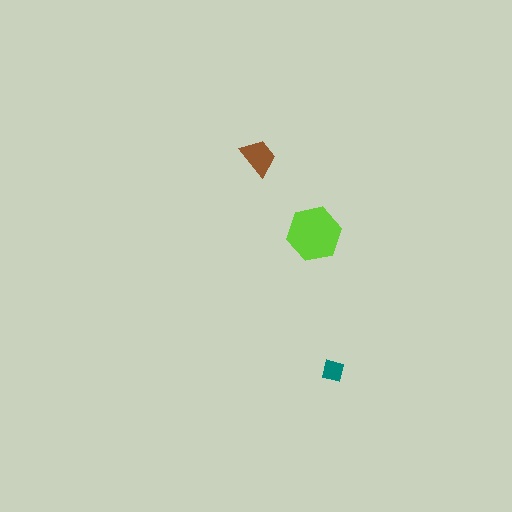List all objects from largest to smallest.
The lime hexagon, the brown trapezoid, the teal square.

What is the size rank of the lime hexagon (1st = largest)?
1st.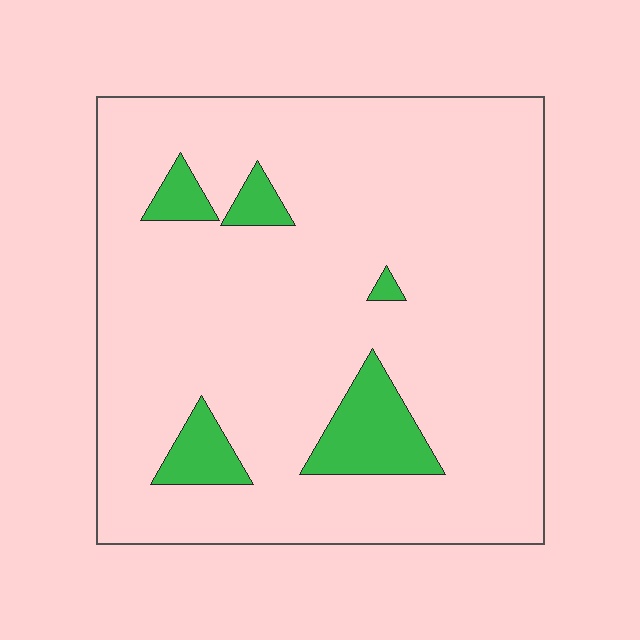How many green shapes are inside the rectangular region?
5.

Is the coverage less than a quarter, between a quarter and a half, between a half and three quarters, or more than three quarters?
Less than a quarter.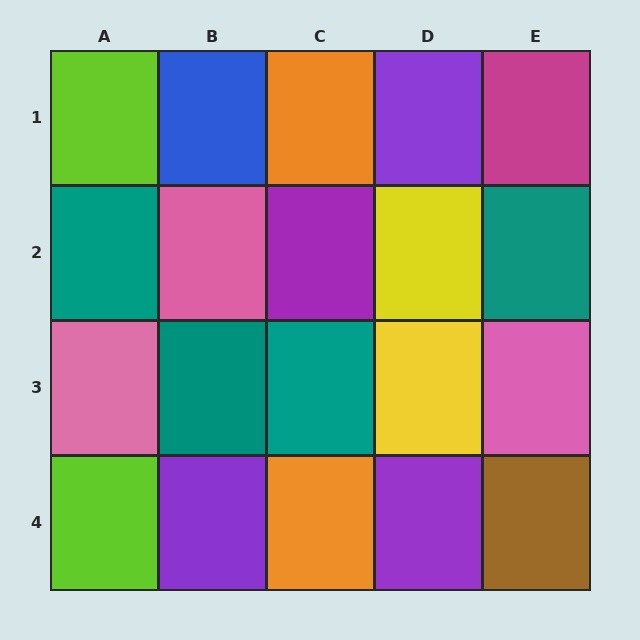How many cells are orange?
2 cells are orange.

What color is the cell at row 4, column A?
Lime.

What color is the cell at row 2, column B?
Pink.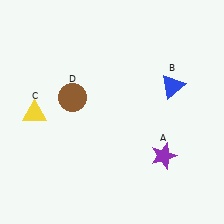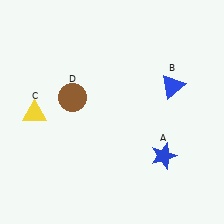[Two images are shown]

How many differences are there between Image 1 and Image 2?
There is 1 difference between the two images.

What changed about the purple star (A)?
In Image 1, A is purple. In Image 2, it changed to blue.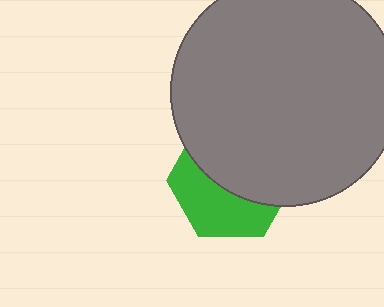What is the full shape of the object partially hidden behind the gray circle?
The partially hidden object is a green hexagon.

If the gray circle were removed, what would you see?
You would see the complete green hexagon.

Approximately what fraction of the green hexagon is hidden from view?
Roughly 57% of the green hexagon is hidden behind the gray circle.